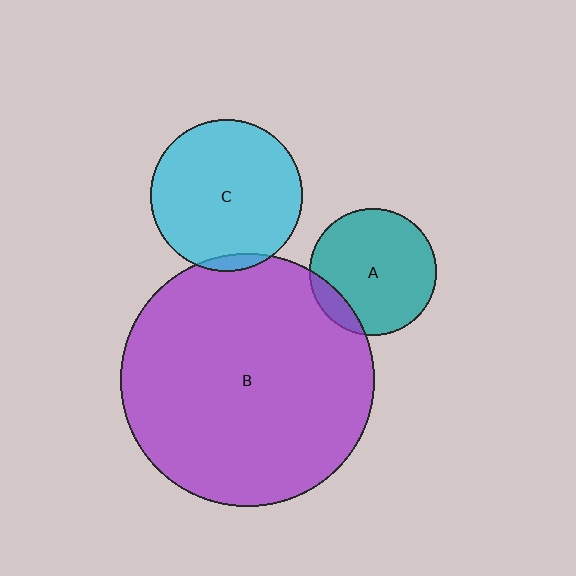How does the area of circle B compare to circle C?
Approximately 2.8 times.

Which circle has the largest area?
Circle B (purple).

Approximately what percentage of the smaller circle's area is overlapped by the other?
Approximately 10%.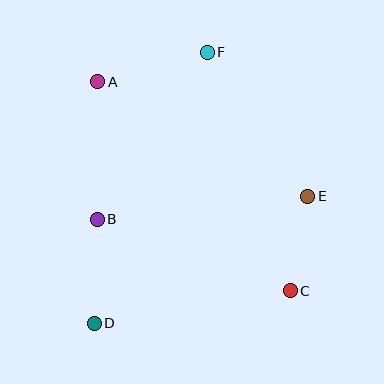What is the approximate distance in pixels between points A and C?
The distance between A and C is approximately 284 pixels.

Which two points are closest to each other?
Points C and E are closest to each other.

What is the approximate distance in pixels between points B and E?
The distance between B and E is approximately 212 pixels.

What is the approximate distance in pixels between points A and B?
The distance between A and B is approximately 138 pixels.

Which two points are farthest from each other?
Points D and F are farthest from each other.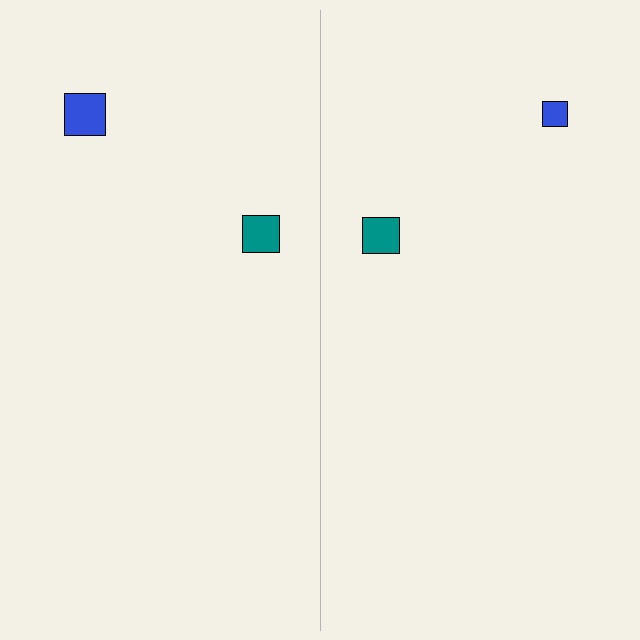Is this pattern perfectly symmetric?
No, the pattern is not perfectly symmetric. The blue square on the right side has a different size than its mirror counterpart.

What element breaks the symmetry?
The blue square on the right side has a different size than its mirror counterpart.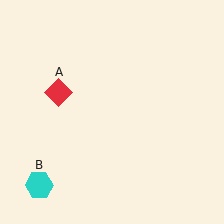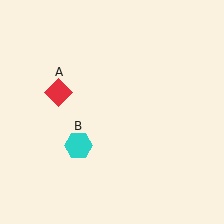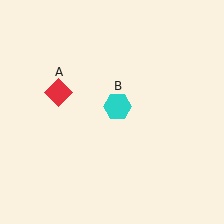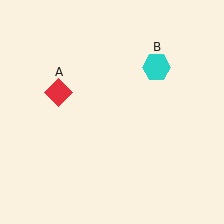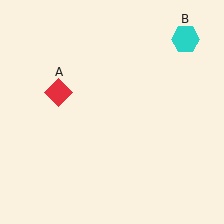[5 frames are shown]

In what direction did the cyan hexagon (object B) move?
The cyan hexagon (object B) moved up and to the right.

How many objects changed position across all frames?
1 object changed position: cyan hexagon (object B).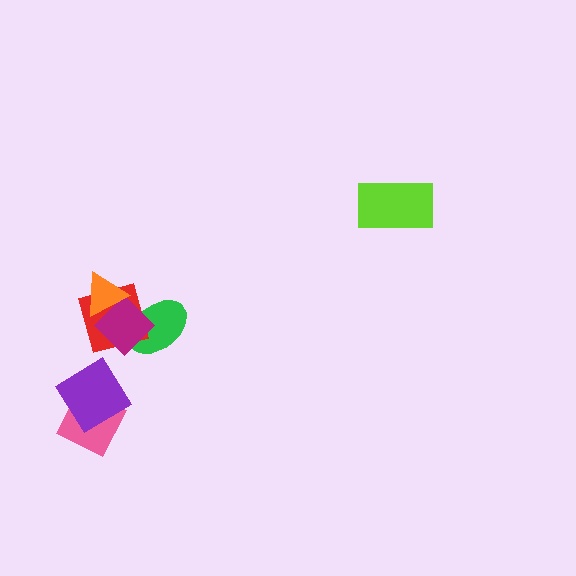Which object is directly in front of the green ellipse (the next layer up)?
The red diamond is directly in front of the green ellipse.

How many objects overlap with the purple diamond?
1 object overlaps with the purple diamond.